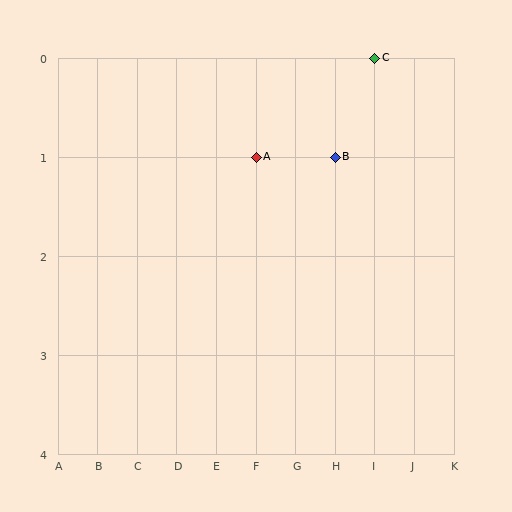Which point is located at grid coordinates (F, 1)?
Point A is at (F, 1).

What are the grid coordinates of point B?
Point B is at grid coordinates (H, 1).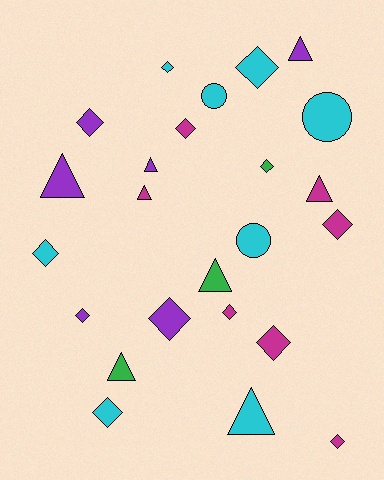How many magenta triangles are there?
There are 2 magenta triangles.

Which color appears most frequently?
Cyan, with 8 objects.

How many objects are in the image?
There are 24 objects.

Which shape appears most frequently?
Diamond, with 13 objects.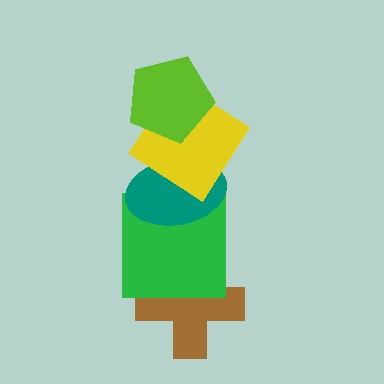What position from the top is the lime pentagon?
The lime pentagon is 1st from the top.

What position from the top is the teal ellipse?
The teal ellipse is 3rd from the top.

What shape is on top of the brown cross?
The green square is on top of the brown cross.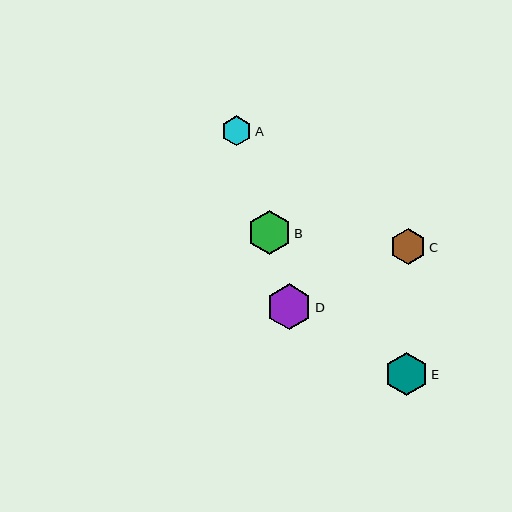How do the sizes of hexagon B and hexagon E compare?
Hexagon B and hexagon E are approximately the same size.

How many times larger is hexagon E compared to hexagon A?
Hexagon E is approximately 1.4 times the size of hexagon A.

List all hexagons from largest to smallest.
From largest to smallest: D, B, E, C, A.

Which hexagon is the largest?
Hexagon D is the largest with a size of approximately 46 pixels.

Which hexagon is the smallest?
Hexagon A is the smallest with a size of approximately 30 pixels.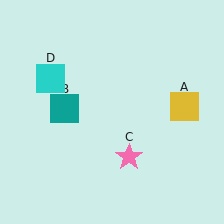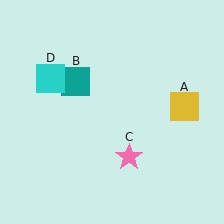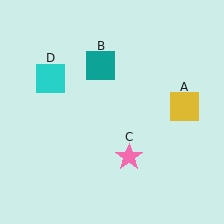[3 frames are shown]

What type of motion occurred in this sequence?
The teal square (object B) rotated clockwise around the center of the scene.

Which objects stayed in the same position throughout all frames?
Yellow square (object A) and pink star (object C) and cyan square (object D) remained stationary.